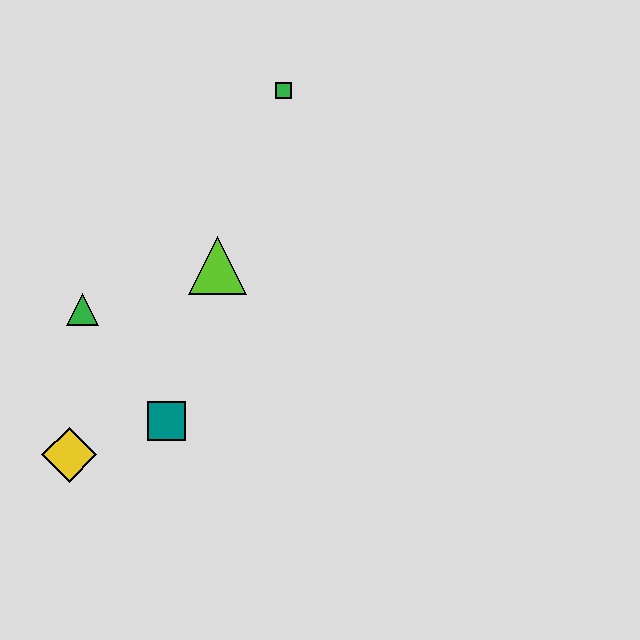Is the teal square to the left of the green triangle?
No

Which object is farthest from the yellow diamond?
The green square is farthest from the yellow diamond.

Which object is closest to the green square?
The lime triangle is closest to the green square.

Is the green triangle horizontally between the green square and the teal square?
No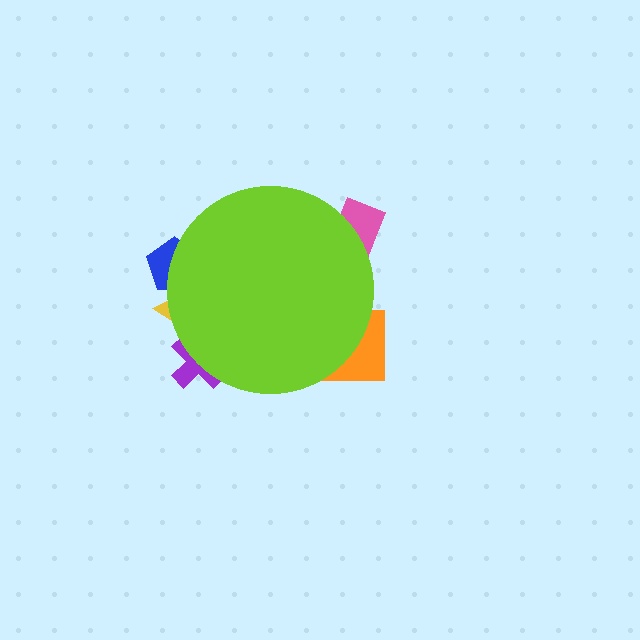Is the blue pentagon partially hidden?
Yes, the blue pentagon is partially hidden behind the lime circle.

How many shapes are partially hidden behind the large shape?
5 shapes are partially hidden.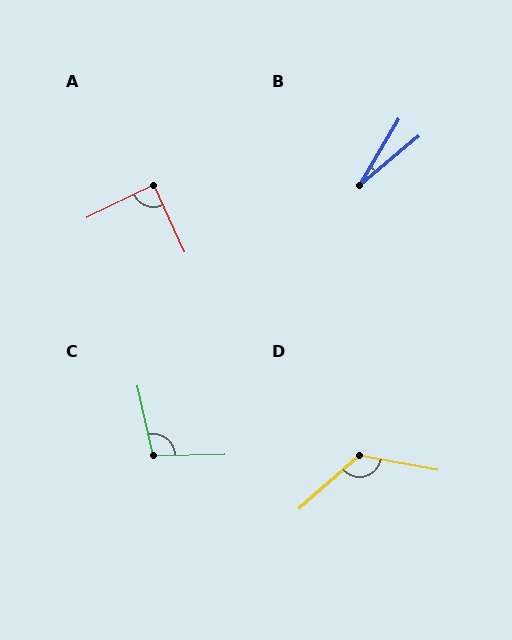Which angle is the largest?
D, at approximately 128 degrees.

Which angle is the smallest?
B, at approximately 19 degrees.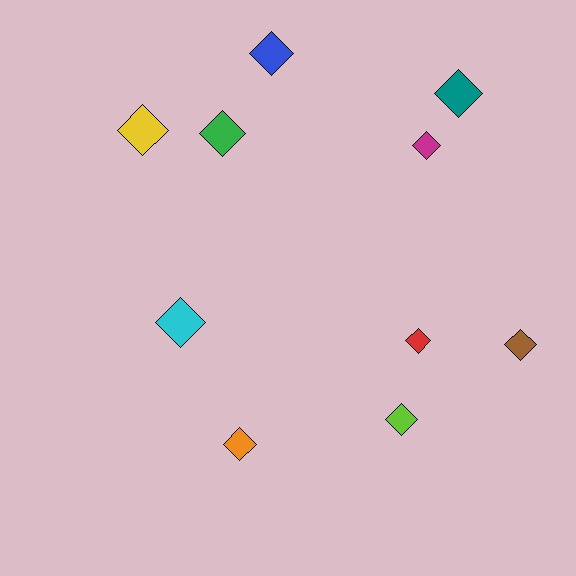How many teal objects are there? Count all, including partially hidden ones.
There is 1 teal object.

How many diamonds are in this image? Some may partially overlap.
There are 10 diamonds.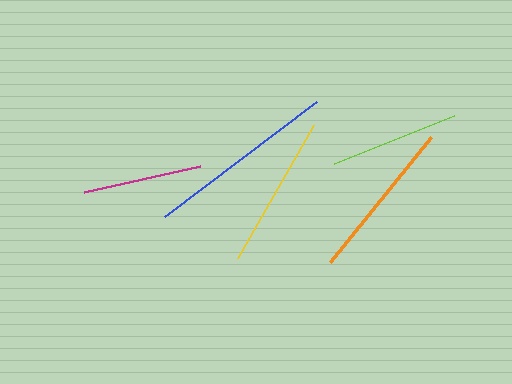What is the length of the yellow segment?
The yellow segment is approximately 154 pixels long.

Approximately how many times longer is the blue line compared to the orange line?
The blue line is approximately 1.2 times the length of the orange line.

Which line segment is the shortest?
The magenta line is the shortest at approximately 118 pixels.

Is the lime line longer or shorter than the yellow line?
The yellow line is longer than the lime line.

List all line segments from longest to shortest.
From longest to shortest: blue, orange, yellow, lime, magenta.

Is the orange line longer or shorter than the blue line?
The blue line is longer than the orange line.